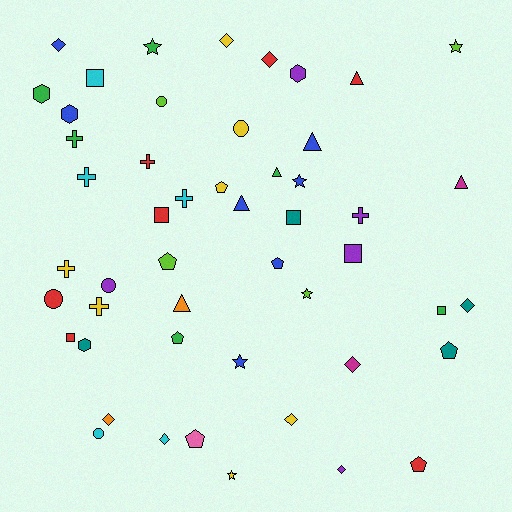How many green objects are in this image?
There are 6 green objects.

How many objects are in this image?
There are 50 objects.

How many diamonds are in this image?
There are 9 diamonds.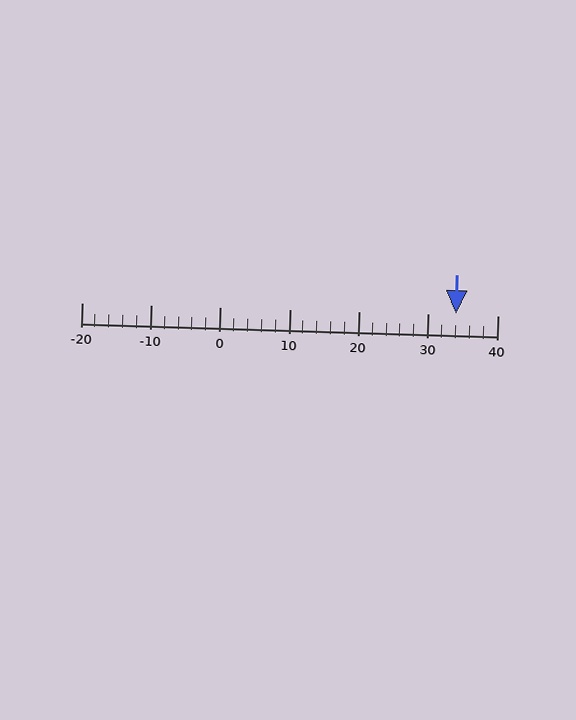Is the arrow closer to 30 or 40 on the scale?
The arrow is closer to 30.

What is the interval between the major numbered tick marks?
The major tick marks are spaced 10 units apart.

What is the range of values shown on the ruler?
The ruler shows values from -20 to 40.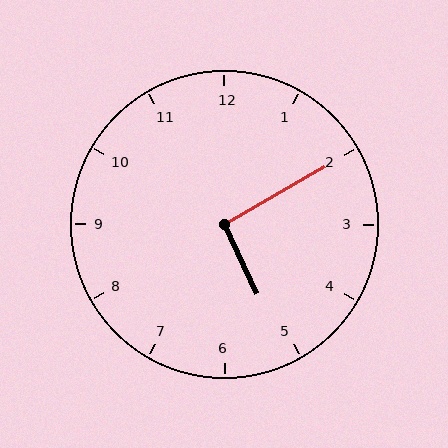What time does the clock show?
5:10.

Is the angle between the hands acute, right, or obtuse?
It is right.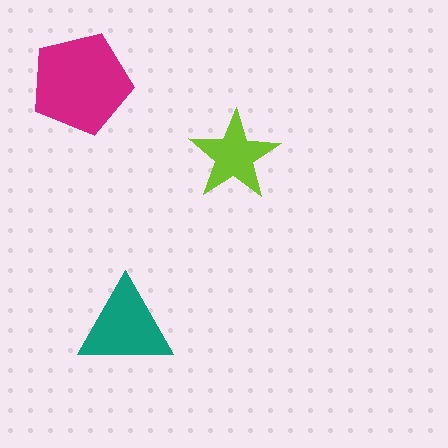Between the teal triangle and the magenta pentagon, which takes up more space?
The magenta pentagon.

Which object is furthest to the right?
The lime star is rightmost.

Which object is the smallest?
The lime star.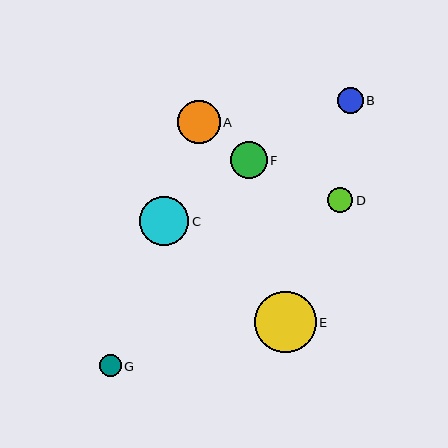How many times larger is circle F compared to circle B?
Circle F is approximately 1.4 times the size of circle B.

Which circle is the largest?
Circle E is the largest with a size of approximately 62 pixels.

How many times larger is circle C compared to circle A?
Circle C is approximately 1.1 times the size of circle A.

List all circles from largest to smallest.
From largest to smallest: E, C, A, F, D, B, G.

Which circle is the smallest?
Circle G is the smallest with a size of approximately 22 pixels.